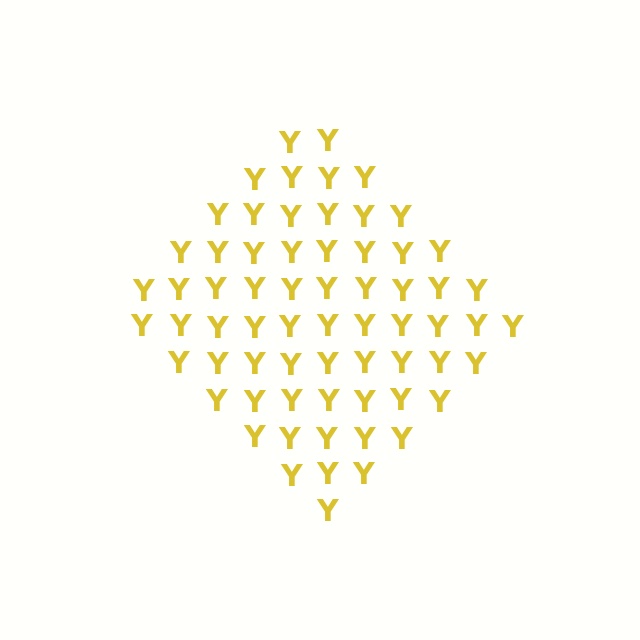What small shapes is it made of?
It is made of small letter Y's.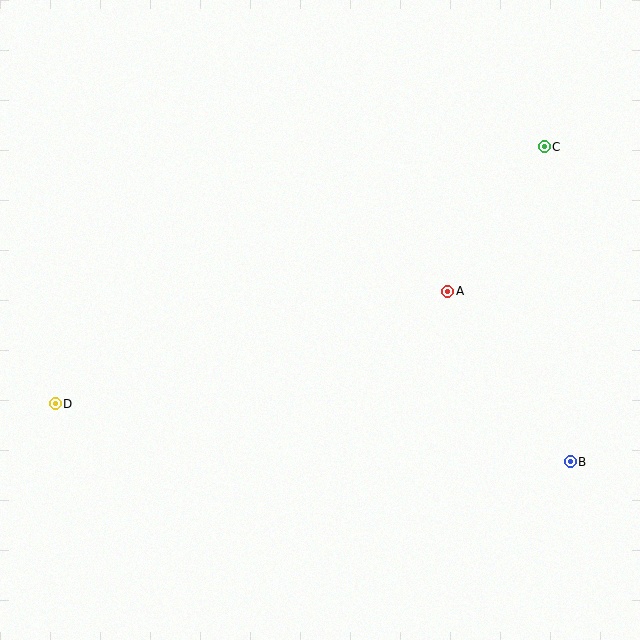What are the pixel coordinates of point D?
Point D is at (55, 404).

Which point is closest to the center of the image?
Point A at (448, 291) is closest to the center.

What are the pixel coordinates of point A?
Point A is at (448, 291).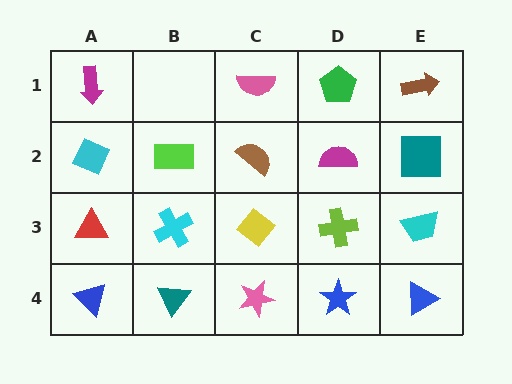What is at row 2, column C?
A brown semicircle.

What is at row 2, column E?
A teal square.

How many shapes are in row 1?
4 shapes.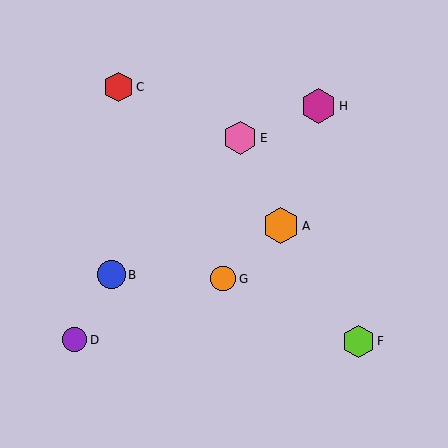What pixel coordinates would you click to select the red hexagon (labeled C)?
Click at (118, 87) to select the red hexagon C.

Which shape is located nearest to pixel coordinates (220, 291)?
The orange circle (labeled G) at (223, 279) is nearest to that location.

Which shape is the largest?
The orange hexagon (labeled A) is the largest.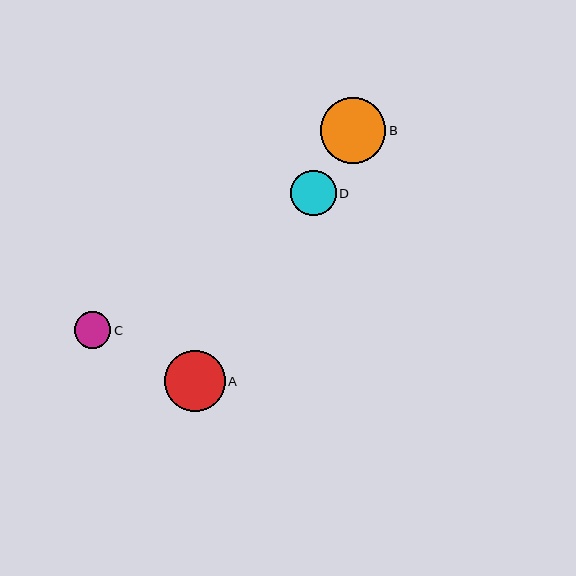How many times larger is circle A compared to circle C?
Circle A is approximately 1.7 times the size of circle C.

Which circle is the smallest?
Circle C is the smallest with a size of approximately 36 pixels.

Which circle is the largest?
Circle B is the largest with a size of approximately 65 pixels.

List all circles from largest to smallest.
From largest to smallest: B, A, D, C.